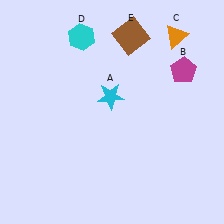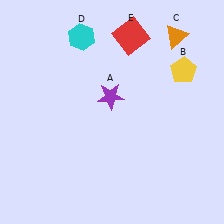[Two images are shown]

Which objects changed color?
A changed from cyan to purple. B changed from magenta to yellow. E changed from brown to red.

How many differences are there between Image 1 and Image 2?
There are 3 differences between the two images.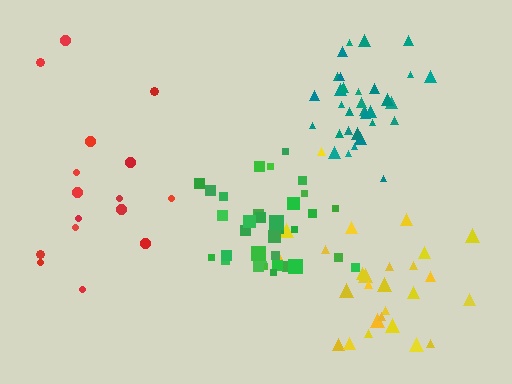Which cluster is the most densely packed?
Teal.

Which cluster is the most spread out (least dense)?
Red.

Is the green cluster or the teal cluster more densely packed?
Teal.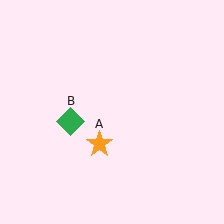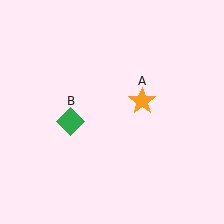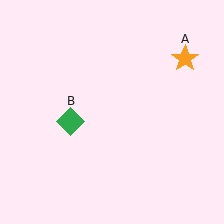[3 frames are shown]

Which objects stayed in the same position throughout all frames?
Green diamond (object B) remained stationary.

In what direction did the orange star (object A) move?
The orange star (object A) moved up and to the right.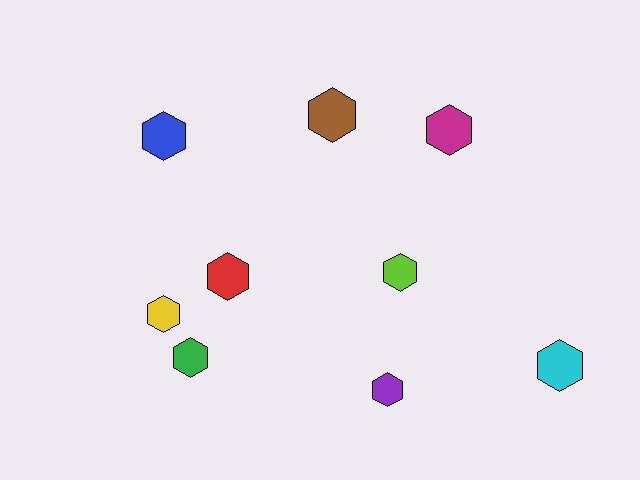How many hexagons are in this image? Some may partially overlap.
There are 9 hexagons.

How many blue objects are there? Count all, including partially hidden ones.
There is 1 blue object.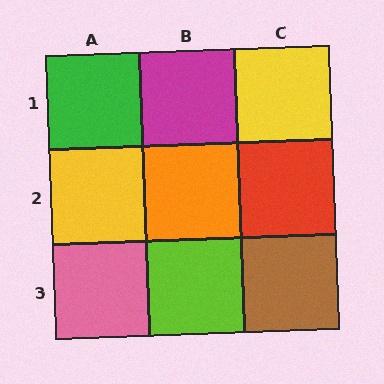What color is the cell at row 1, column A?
Green.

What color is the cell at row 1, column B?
Magenta.